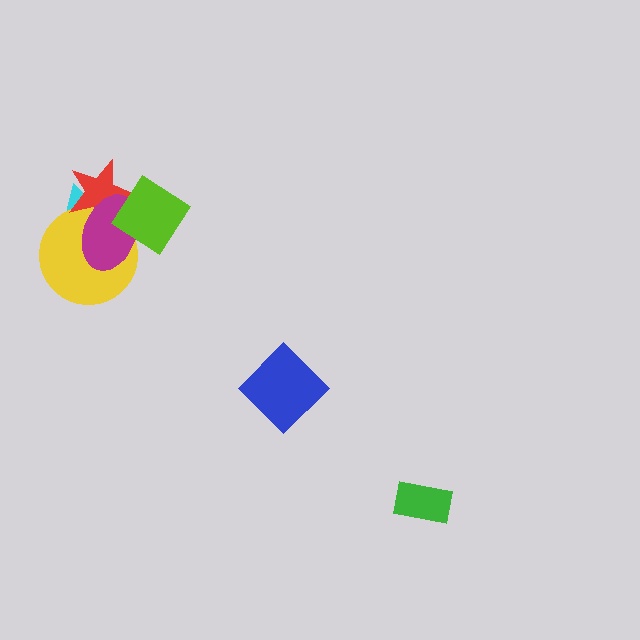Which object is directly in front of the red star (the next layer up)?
The magenta ellipse is directly in front of the red star.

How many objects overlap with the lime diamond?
3 objects overlap with the lime diamond.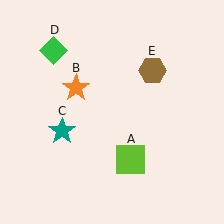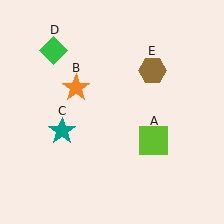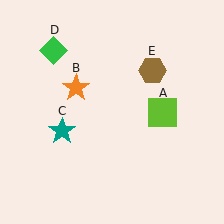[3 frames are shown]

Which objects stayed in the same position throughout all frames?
Orange star (object B) and teal star (object C) and green diamond (object D) and brown hexagon (object E) remained stationary.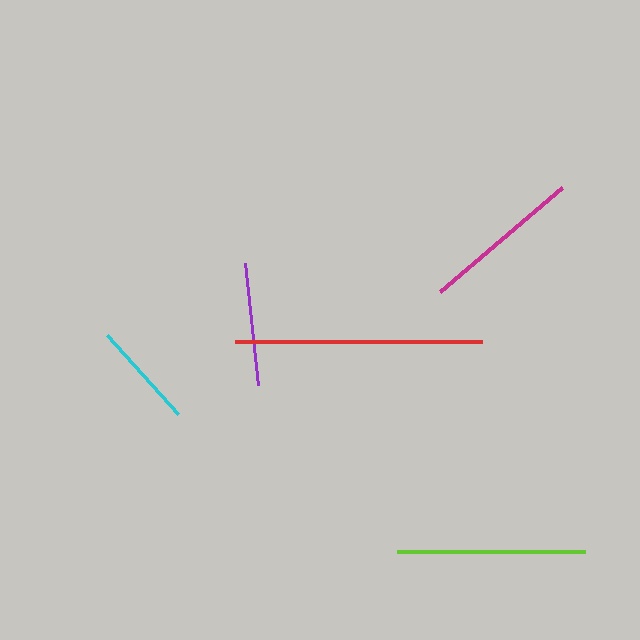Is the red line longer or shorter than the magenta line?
The red line is longer than the magenta line.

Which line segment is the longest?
The red line is the longest at approximately 247 pixels.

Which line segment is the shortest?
The cyan line is the shortest at approximately 106 pixels.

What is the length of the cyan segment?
The cyan segment is approximately 106 pixels long.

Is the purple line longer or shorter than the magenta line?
The magenta line is longer than the purple line.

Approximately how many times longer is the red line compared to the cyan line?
The red line is approximately 2.3 times the length of the cyan line.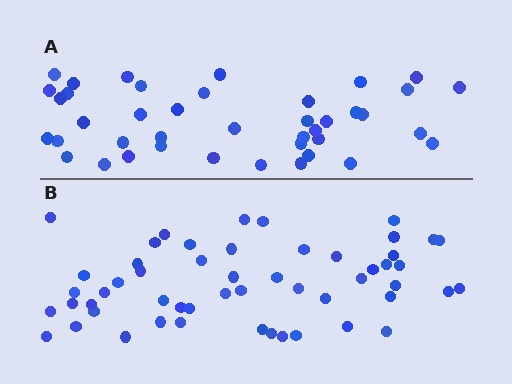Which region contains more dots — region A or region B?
Region B (the bottom region) has more dots.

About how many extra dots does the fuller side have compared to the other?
Region B has roughly 12 or so more dots than region A.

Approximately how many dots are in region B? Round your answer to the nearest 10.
About 50 dots. (The exact count is 53, which rounds to 50.)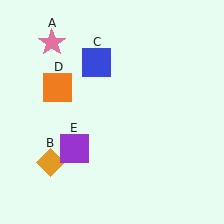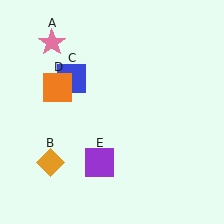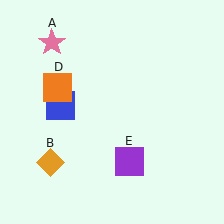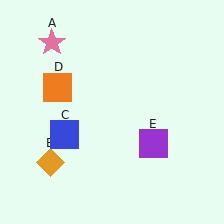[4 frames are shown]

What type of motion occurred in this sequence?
The blue square (object C), purple square (object E) rotated counterclockwise around the center of the scene.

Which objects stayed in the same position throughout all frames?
Pink star (object A) and orange diamond (object B) and orange square (object D) remained stationary.